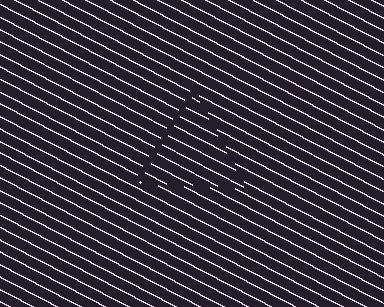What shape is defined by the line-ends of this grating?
An illusory triangle. The interior of the shape contains the same grating, shifted by half a period — the contour is defined by the phase discontinuity where line-ends from the inner and outer gratings abut.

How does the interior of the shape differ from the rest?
The interior of the shape contains the same grating, shifted by half a period — the contour is defined by the phase discontinuity where line-ends from the inner and outer gratings abut.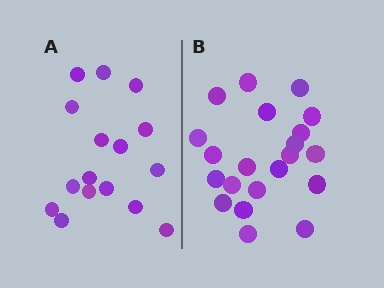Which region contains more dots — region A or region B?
Region B (the right region) has more dots.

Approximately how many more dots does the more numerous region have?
Region B has about 5 more dots than region A.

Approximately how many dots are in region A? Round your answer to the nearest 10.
About 20 dots. (The exact count is 16, which rounds to 20.)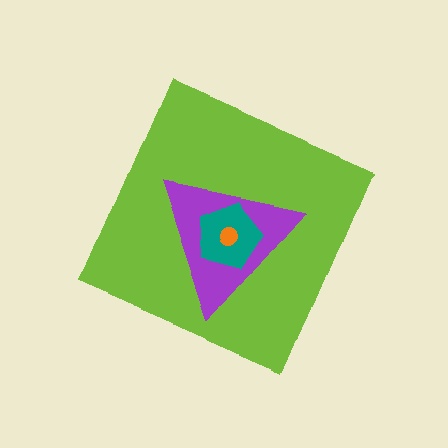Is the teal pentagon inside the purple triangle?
Yes.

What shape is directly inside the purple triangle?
The teal pentagon.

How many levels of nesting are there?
4.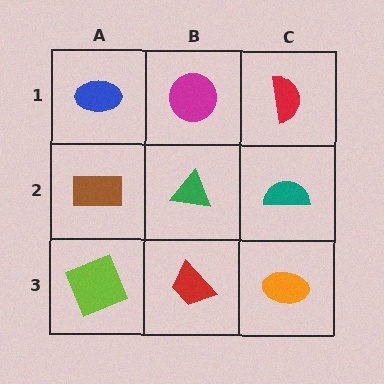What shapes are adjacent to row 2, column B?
A magenta circle (row 1, column B), a red trapezoid (row 3, column B), a brown rectangle (row 2, column A), a teal semicircle (row 2, column C).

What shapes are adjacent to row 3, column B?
A green triangle (row 2, column B), a lime square (row 3, column A), an orange ellipse (row 3, column C).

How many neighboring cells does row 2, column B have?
4.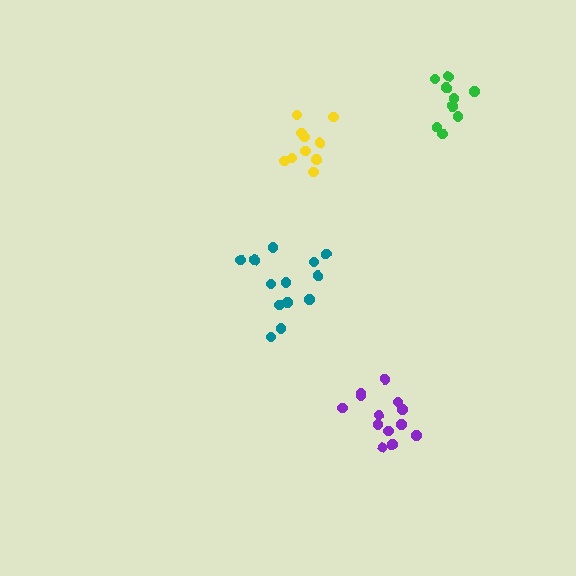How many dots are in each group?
Group 1: 13 dots, Group 2: 13 dots, Group 3: 10 dots, Group 4: 9 dots (45 total).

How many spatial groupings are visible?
There are 4 spatial groupings.